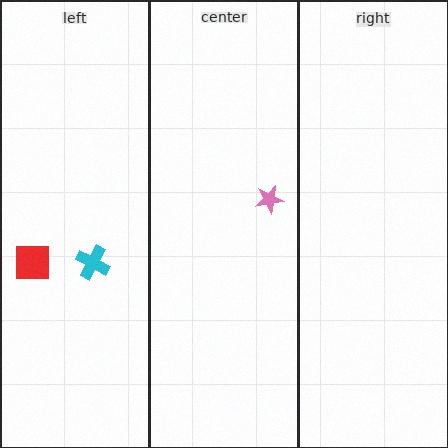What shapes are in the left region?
The cyan cross, the red square.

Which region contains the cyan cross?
The left region.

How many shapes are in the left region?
2.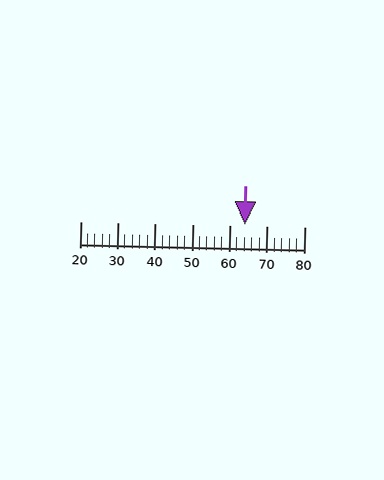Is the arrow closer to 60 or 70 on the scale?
The arrow is closer to 60.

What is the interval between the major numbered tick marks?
The major tick marks are spaced 10 units apart.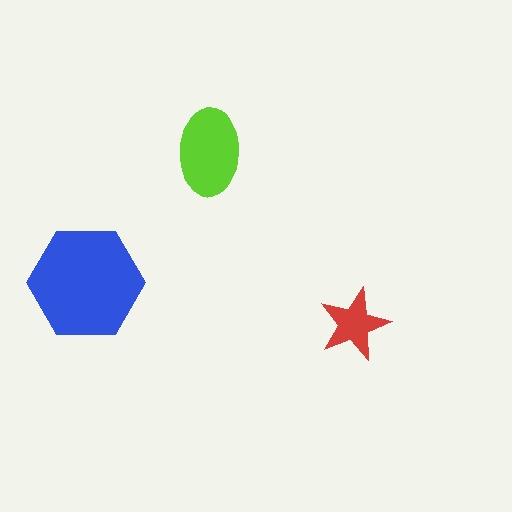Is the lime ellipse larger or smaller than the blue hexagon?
Smaller.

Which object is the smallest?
The red star.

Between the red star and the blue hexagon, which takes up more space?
The blue hexagon.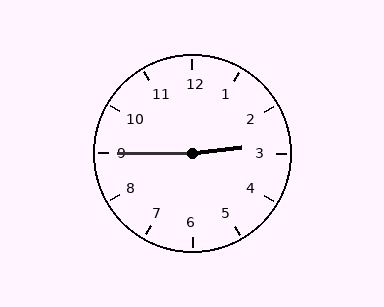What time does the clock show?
2:45.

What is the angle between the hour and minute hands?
Approximately 172 degrees.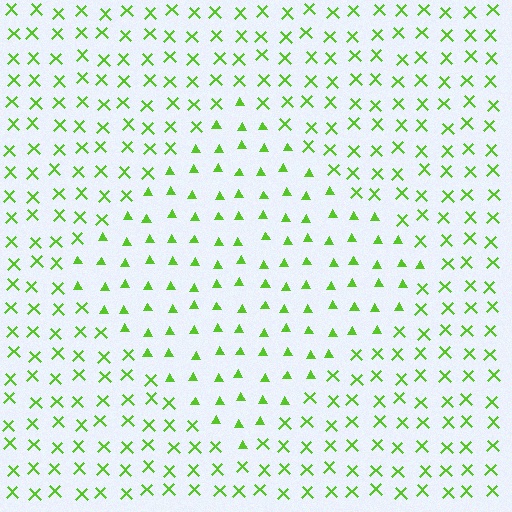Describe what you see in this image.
The image is filled with small lime elements arranged in a uniform grid. A diamond-shaped region contains triangles, while the surrounding area contains X marks. The boundary is defined purely by the change in element shape.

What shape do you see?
I see a diamond.